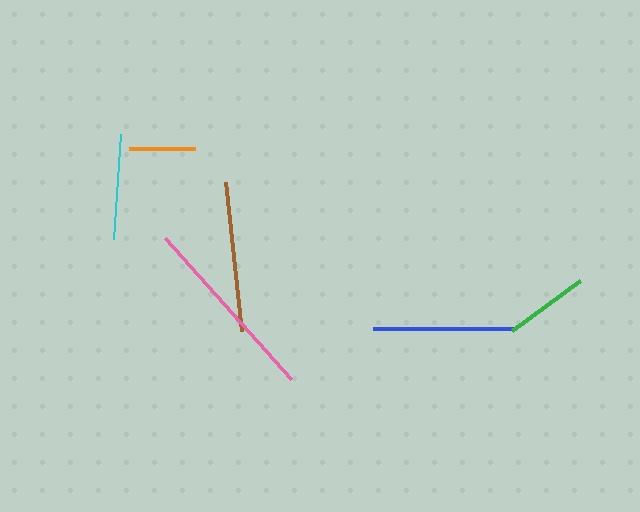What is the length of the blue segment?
The blue segment is approximately 142 pixels long.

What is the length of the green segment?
The green segment is approximately 84 pixels long.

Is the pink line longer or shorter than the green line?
The pink line is longer than the green line.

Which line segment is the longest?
The pink line is the longest at approximately 190 pixels.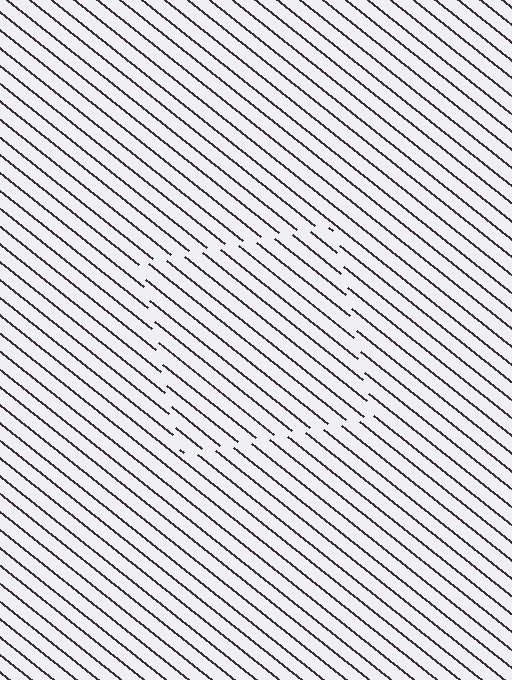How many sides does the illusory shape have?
4 sides — the line-ends trace a square.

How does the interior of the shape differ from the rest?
The interior of the shape contains the same grating, shifted by half a period — the contour is defined by the phase discontinuity where line-ends from the inner and outer gratings abut.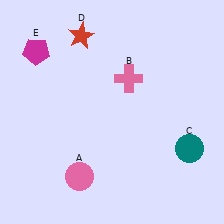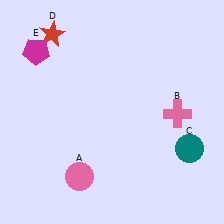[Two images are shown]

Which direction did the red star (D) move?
The red star (D) moved left.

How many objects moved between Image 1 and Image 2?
2 objects moved between the two images.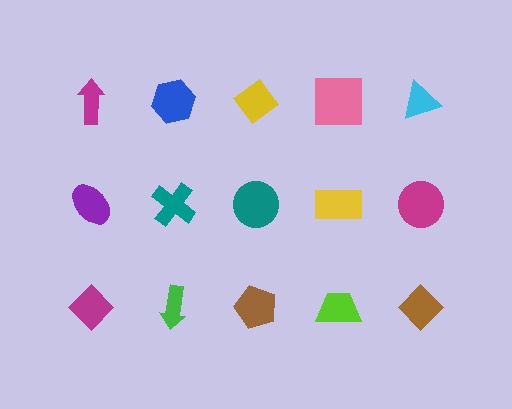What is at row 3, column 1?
A magenta diamond.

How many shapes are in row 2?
5 shapes.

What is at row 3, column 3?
A brown pentagon.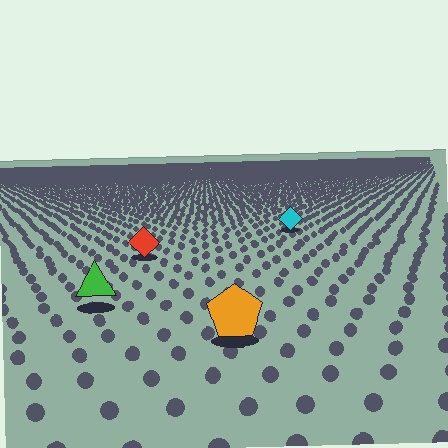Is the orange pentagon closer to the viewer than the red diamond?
Yes. The orange pentagon is closer — you can tell from the texture gradient: the ground texture is coarser near it.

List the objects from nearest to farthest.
From nearest to farthest: the orange pentagon, the green triangle, the red diamond, the cyan diamond.